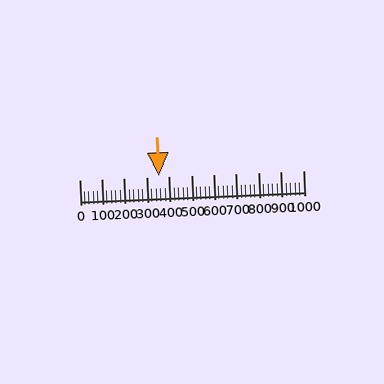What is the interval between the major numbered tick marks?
The major tick marks are spaced 100 units apart.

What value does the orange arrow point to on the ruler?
The orange arrow points to approximately 357.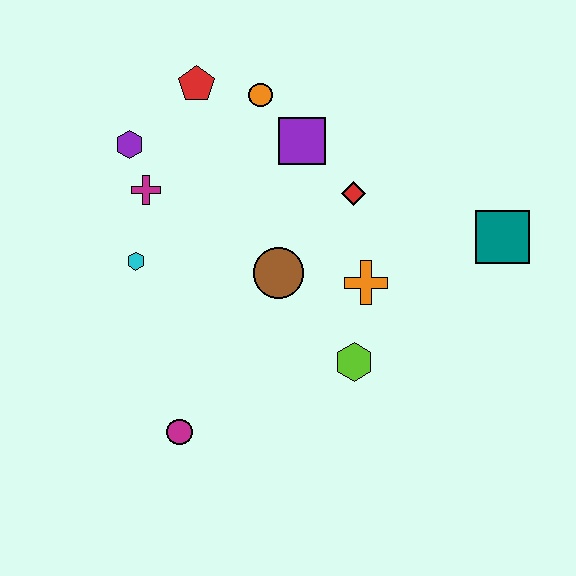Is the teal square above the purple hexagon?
No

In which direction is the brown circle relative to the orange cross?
The brown circle is to the left of the orange cross.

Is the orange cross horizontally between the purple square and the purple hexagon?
No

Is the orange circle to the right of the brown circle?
No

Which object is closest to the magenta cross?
The purple hexagon is closest to the magenta cross.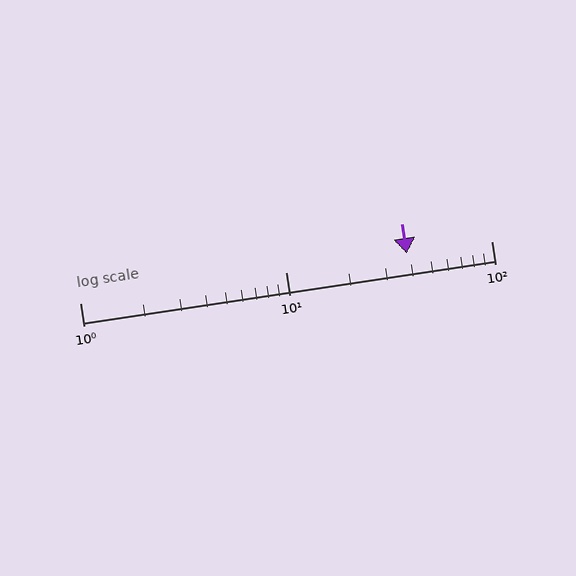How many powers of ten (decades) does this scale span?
The scale spans 2 decades, from 1 to 100.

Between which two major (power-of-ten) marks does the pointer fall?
The pointer is between 10 and 100.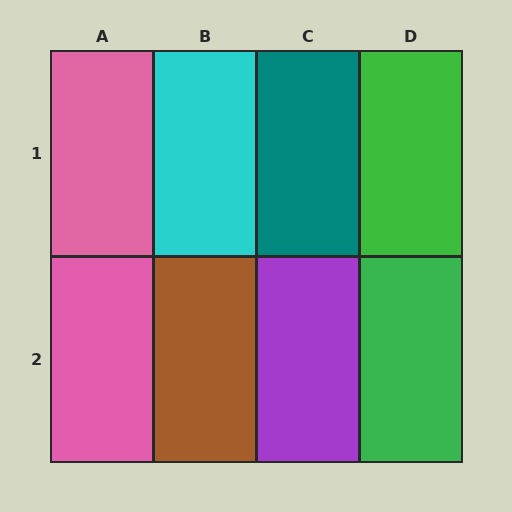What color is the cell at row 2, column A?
Pink.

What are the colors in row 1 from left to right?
Pink, cyan, teal, green.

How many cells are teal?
1 cell is teal.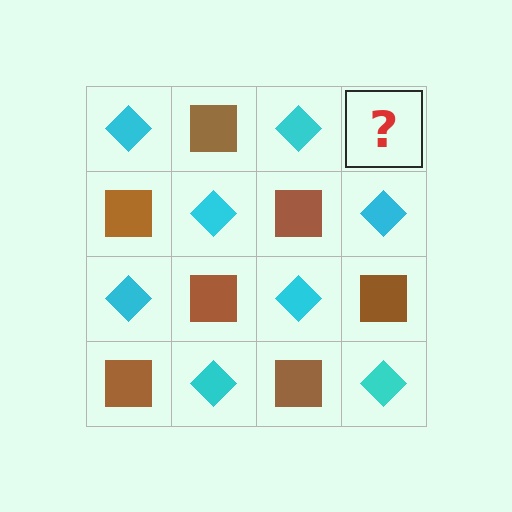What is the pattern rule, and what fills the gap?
The rule is that it alternates cyan diamond and brown square in a checkerboard pattern. The gap should be filled with a brown square.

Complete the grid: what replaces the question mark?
The question mark should be replaced with a brown square.